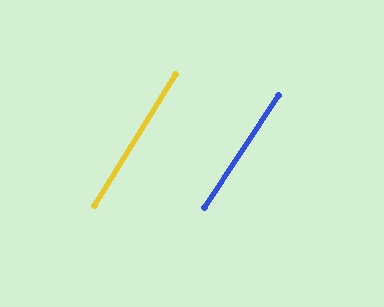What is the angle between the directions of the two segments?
Approximately 2 degrees.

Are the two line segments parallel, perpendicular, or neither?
Parallel — their directions differ by only 1.6°.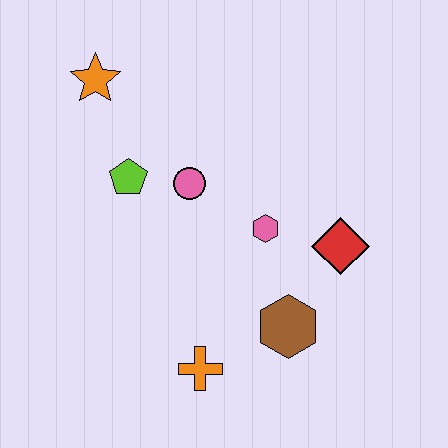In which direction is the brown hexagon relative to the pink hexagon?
The brown hexagon is below the pink hexagon.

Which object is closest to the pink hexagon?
The red diamond is closest to the pink hexagon.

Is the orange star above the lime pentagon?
Yes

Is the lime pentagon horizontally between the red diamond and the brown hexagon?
No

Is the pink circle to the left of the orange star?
No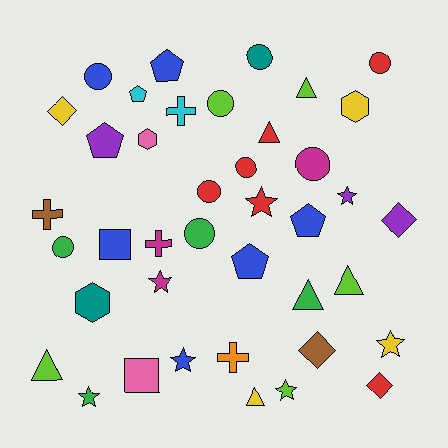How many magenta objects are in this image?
There are 3 magenta objects.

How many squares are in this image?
There are 2 squares.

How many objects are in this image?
There are 40 objects.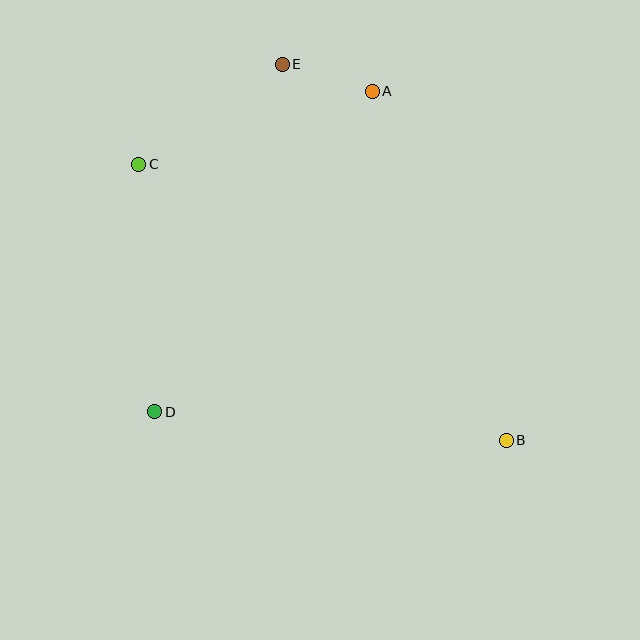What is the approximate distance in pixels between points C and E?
The distance between C and E is approximately 175 pixels.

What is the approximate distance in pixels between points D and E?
The distance between D and E is approximately 371 pixels.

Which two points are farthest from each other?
Points B and C are farthest from each other.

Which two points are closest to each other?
Points A and E are closest to each other.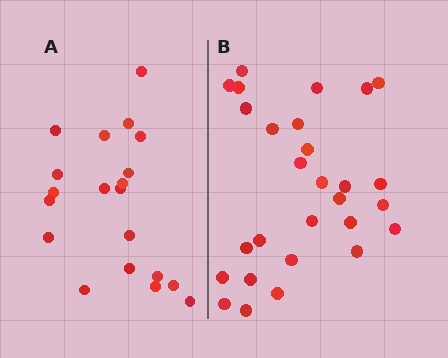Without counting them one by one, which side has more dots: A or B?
Region B (the right region) has more dots.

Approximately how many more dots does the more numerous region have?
Region B has roughly 8 or so more dots than region A.